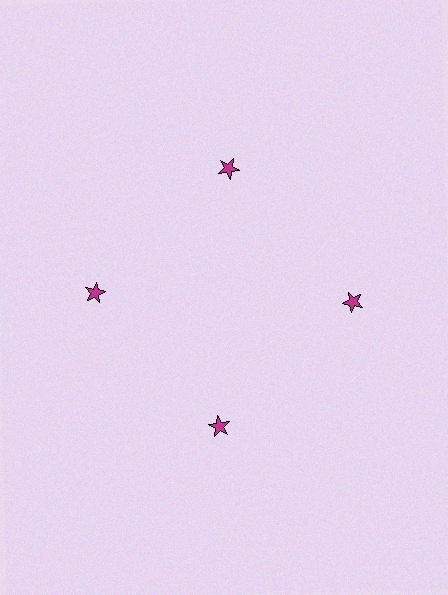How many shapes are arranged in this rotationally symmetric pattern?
There are 4 shapes, arranged in 4 groups of 1.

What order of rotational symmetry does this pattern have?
This pattern has 4-fold rotational symmetry.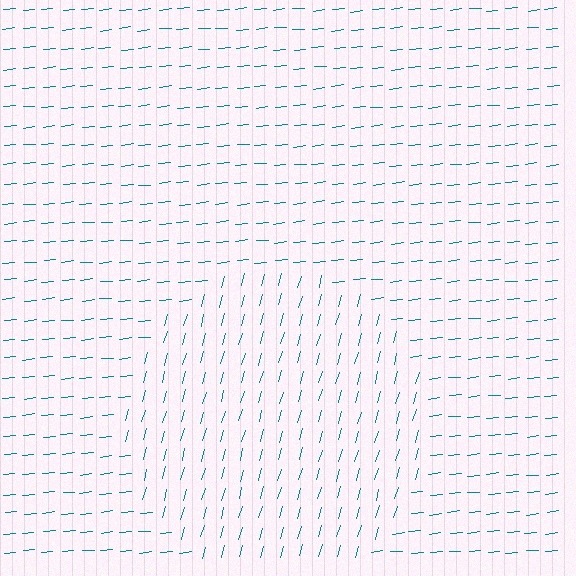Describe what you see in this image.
The image is filled with small teal line segments. A circle region in the image has lines oriented differently from the surrounding lines, creating a visible texture boundary.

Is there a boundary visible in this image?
Yes, there is a texture boundary formed by a change in line orientation.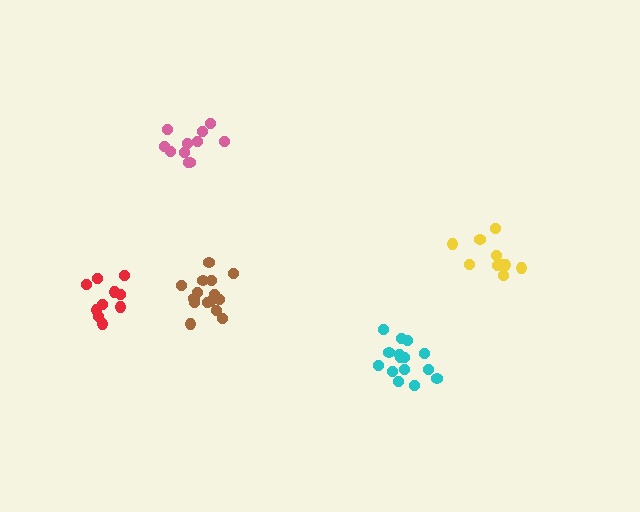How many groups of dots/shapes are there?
There are 5 groups.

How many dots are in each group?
Group 1: 10 dots, Group 2: 15 dots, Group 3: 11 dots, Group 4: 10 dots, Group 5: 15 dots (61 total).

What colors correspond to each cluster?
The clusters are colored: red, cyan, pink, yellow, brown.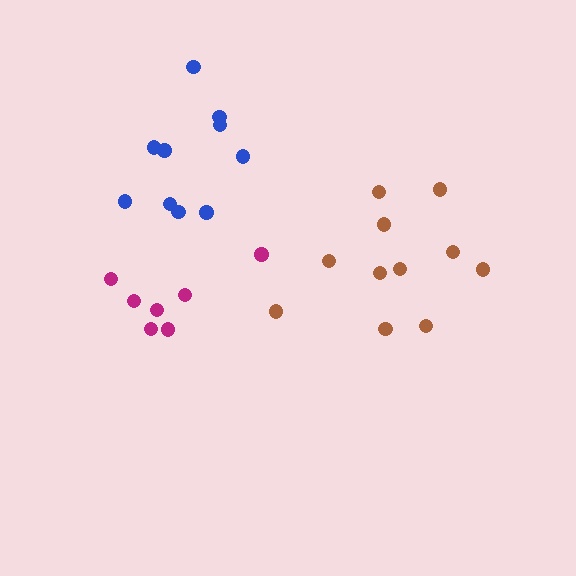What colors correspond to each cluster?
The clusters are colored: magenta, brown, blue.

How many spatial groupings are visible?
There are 3 spatial groupings.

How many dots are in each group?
Group 1: 7 dots, Group 2: 11 dots, Group 3: 10 dots (28 total).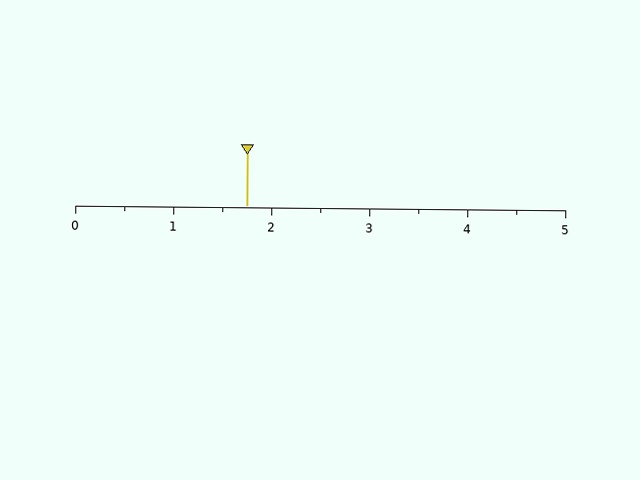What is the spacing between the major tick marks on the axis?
The major ticks are spaced 1 apart.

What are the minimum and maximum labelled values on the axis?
The axis runs from 0 to 5.